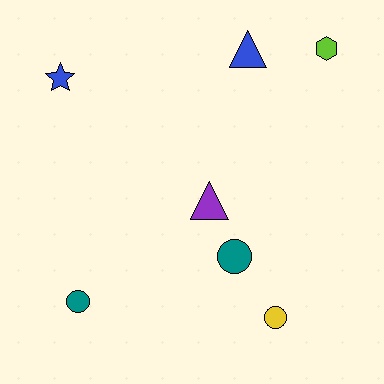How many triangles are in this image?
There are 2 triangles.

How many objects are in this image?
There are 7 objects.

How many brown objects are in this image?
There are no brown objects.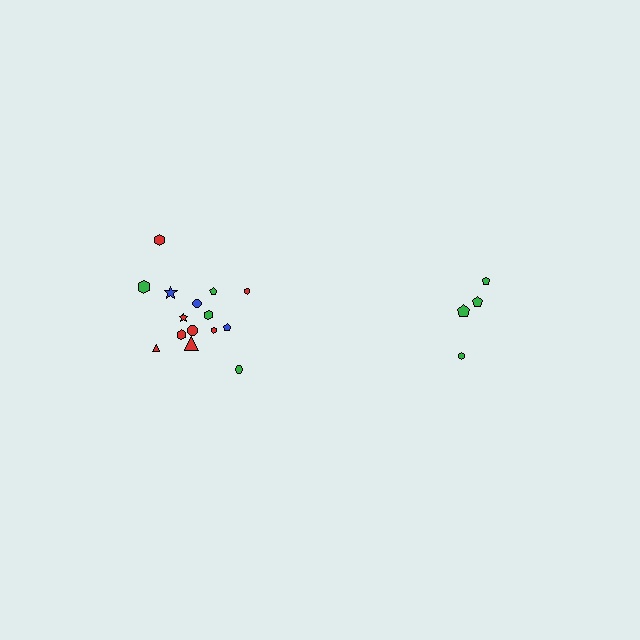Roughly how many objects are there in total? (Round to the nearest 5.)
Roughly 20 objects in total.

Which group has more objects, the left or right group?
The left group.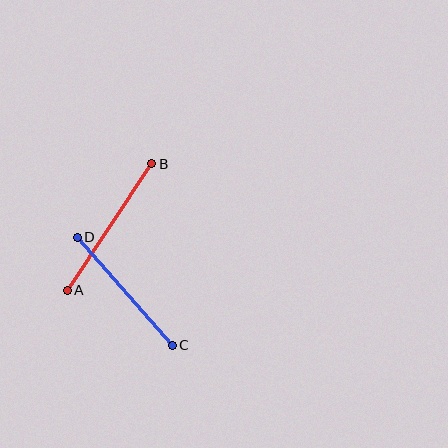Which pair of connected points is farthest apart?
Points A and B are farthest apart.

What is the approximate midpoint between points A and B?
The midpoint is at approximately (110, 227) pixels.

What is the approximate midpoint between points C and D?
The midpoint is at approximately (125, 291) pixels.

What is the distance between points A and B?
The distance is approximately 152 pixels.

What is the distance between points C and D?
The distance is approximately 144 pixels.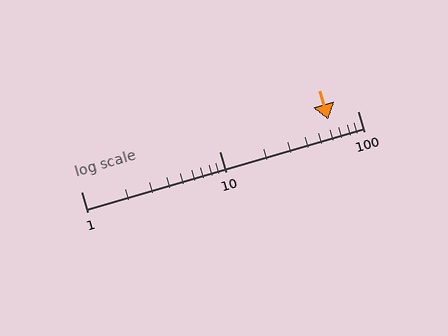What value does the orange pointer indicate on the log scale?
The pointer indicates approximately 61.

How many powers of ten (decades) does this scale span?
The scale spans 2 decades, from 1 to 100.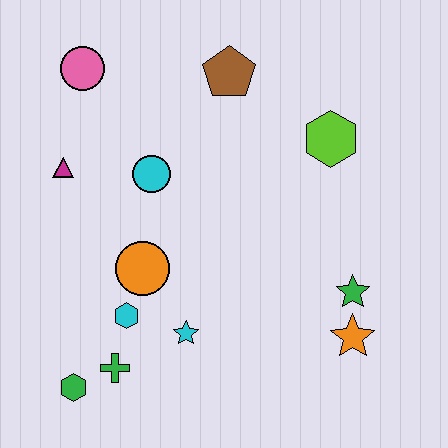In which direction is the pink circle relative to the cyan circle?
The pink circle is above the cyan circle.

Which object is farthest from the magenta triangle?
The orange star is farthest from the magenta triangle.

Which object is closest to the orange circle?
The cyan hexagon is closest to the orange circle.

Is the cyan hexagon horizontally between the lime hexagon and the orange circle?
No